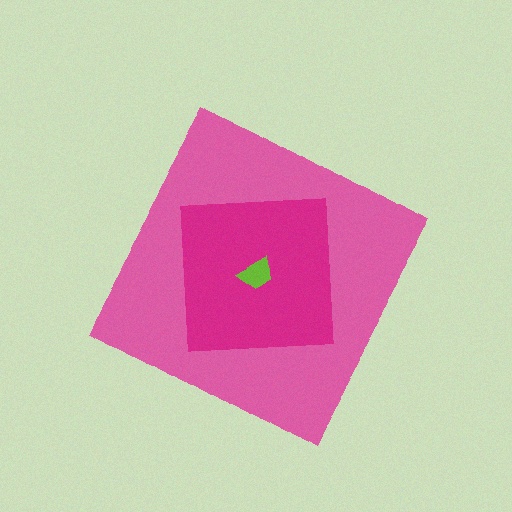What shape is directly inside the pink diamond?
The magenta square.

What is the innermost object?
The lime trapezoid.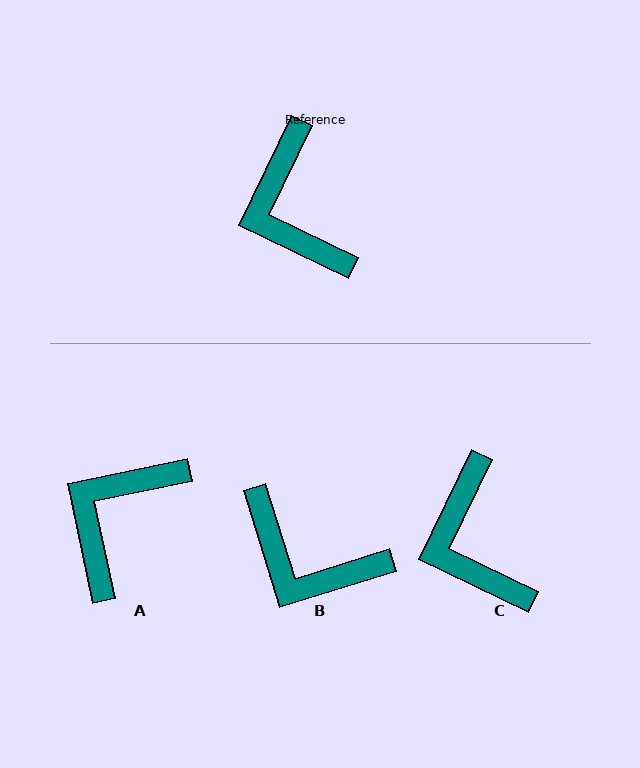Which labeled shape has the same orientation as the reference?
C.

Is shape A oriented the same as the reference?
No, it is off by about 52 degrees.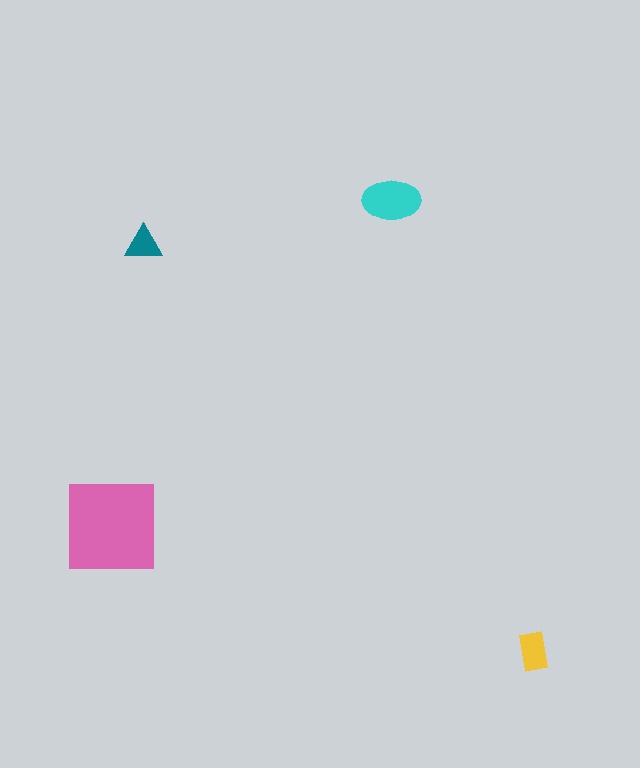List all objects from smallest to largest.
The teal triangle, the yellow rectangle, the cyan ellipse, the pink square.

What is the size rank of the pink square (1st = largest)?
1st.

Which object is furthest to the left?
The pink square is leftmost.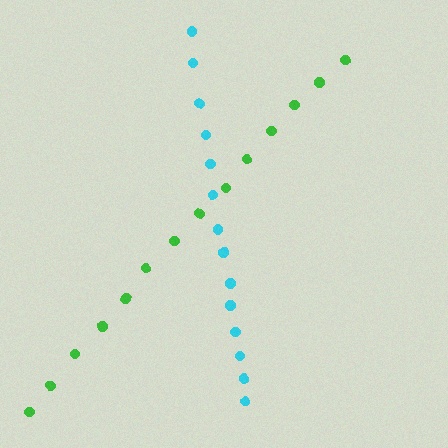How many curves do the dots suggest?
There are 2 distinct paths.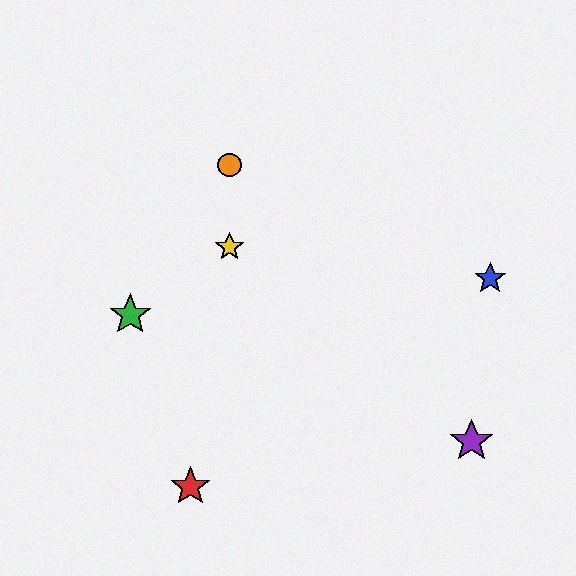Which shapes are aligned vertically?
The yellow star, the orange circle are aligned vertically.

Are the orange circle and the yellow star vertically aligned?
Yes, both are at x≈230.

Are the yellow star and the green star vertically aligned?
No, the yellow star is at x≈230 and the green star is at x≈130.